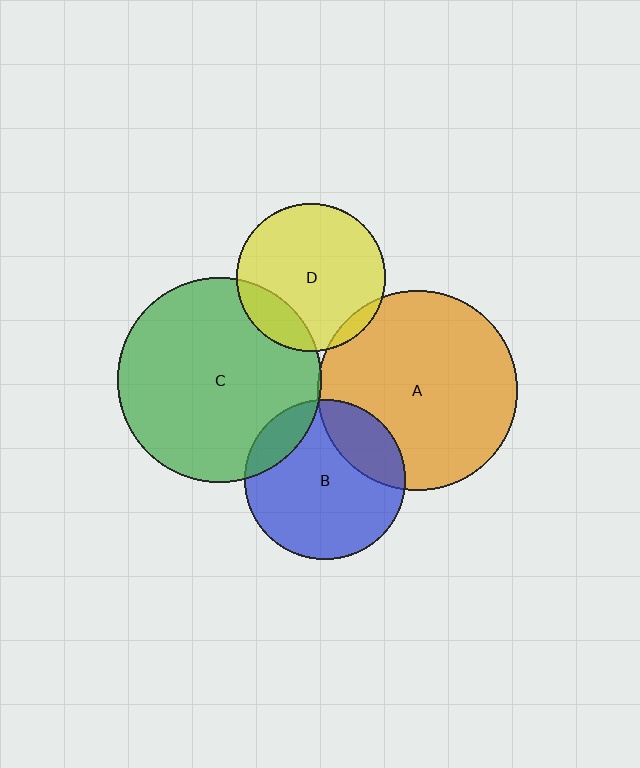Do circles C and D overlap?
Yes.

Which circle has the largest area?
Circle C (green).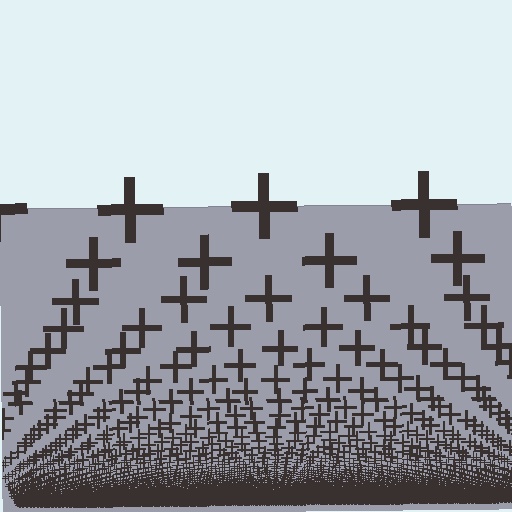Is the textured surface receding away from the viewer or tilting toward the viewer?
The surface appears to tilt toward the viewer. Texture elements get larger and sparser toward the top.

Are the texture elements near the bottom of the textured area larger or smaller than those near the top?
Smaller. The gradient is inverted — elements near the bottom are smaller and denser.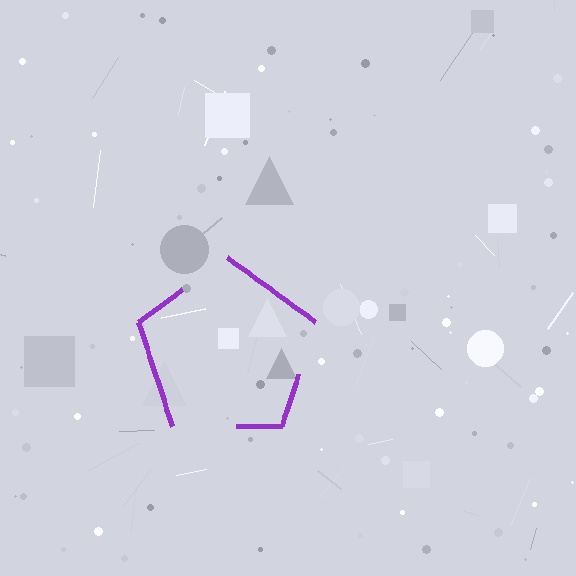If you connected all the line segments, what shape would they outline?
They would outline a pentagon.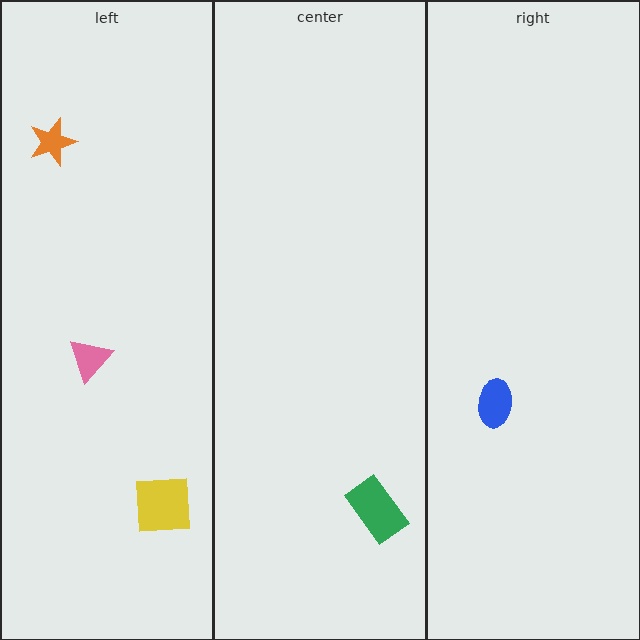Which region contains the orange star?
The left region.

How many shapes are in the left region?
3.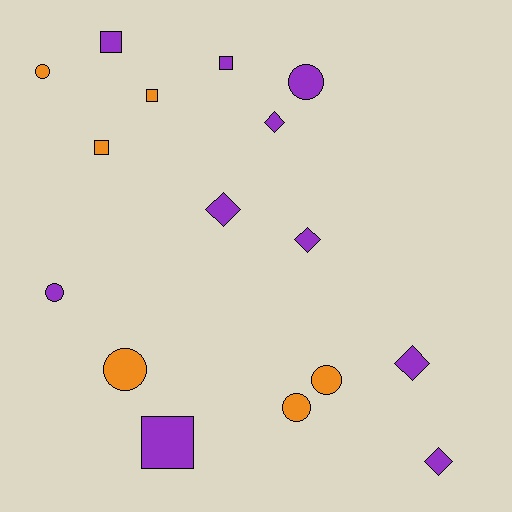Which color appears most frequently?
Purple, with 10 objects.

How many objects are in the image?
There are 16 objects.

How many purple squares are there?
There are 3 purple squares.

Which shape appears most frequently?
Circle, with 6 objects.